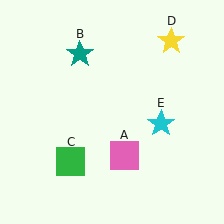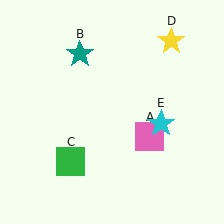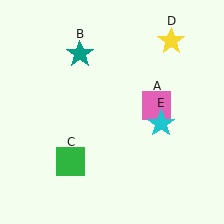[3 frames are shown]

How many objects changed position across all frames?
1 object changed position: pink square (object A).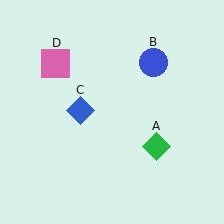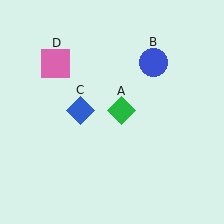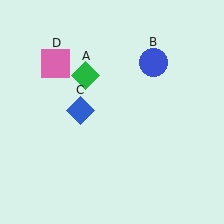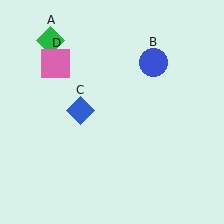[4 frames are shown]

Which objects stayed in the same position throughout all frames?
Blue circle (object B) and blue diamond (object C) and pink square (object D) remained stationary.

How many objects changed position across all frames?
1 object changed position: green diamond (object A).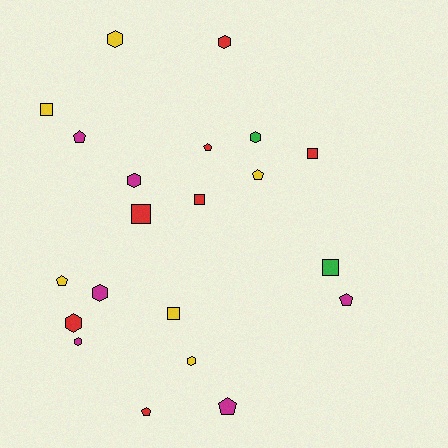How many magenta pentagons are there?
There are 3 magenta pentagons.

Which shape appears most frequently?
Hexagon, with 8 objects.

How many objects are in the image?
There are 21 objects.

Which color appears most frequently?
Red, with 7 objects.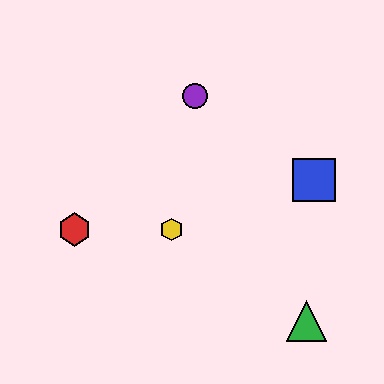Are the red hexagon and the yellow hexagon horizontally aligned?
Yes, both are at y≈230.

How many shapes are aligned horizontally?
2 shapes (the red hexagon, the yellow hexagon) are aligned horizontally.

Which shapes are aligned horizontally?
The red hexagon, the yellow hexagon are aligned horizontally.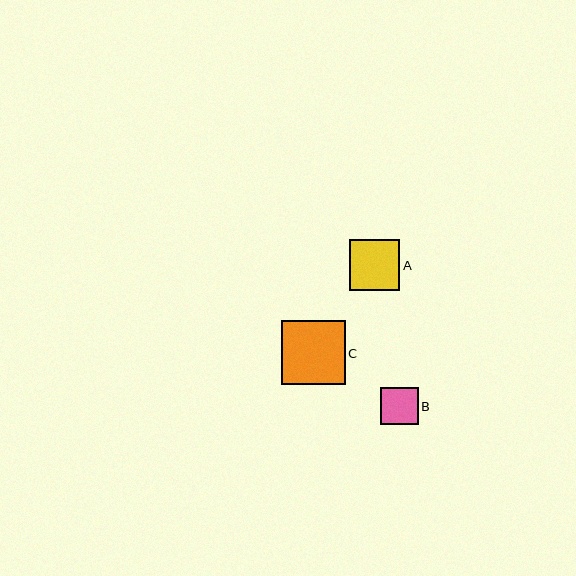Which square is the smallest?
Square B is the smallest with a size of approximately 37 pixels.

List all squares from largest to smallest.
From largest to smallest: C, A, B.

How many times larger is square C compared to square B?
Square C is approximately 1.7 times the size of square B.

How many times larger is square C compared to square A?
Square C is approximately 1.3 times the size of square A.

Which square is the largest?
Square C is the largest with a size of approximately 64 pixels.